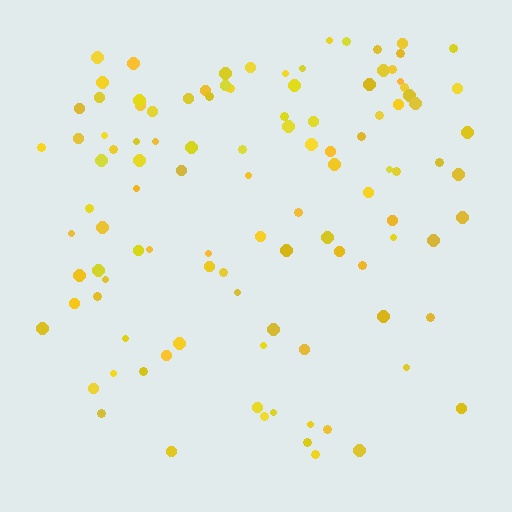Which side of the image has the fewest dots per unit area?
The bottom.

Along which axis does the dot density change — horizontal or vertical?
Vertical.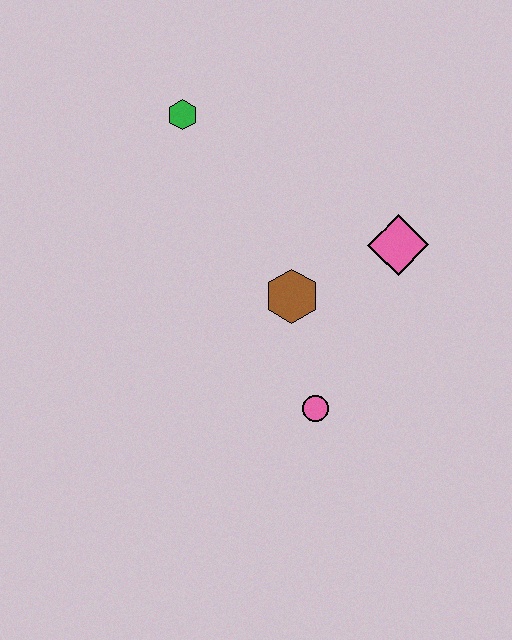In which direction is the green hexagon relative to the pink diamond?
The green hexagon is to the left of the pink diamond.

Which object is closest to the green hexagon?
The brown hexagon is closest to the green hexagon.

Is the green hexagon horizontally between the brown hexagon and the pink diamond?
No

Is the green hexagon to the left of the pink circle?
Yes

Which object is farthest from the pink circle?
The green hexagon is farthest from the pink circle.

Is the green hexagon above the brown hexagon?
Yes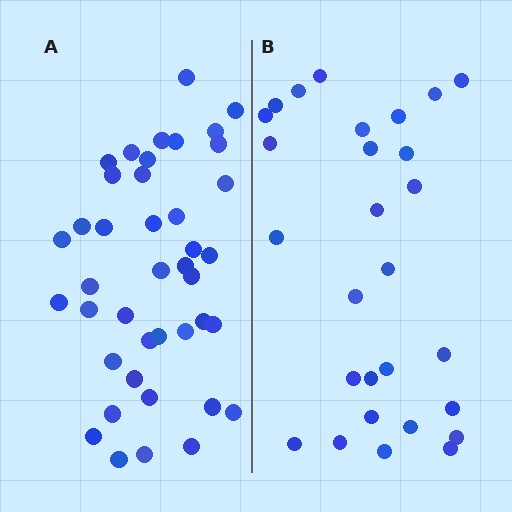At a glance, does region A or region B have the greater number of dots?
Region A (the left region) has more dots.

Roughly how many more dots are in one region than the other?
Region A has approximately 15 more dots than region B.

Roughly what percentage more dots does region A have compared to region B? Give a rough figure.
About 45% more.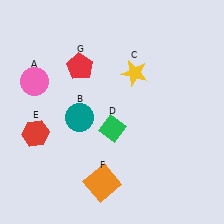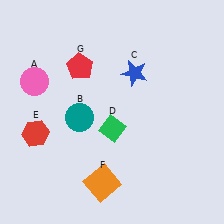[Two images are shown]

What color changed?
The star (C) changed from yellow in Image 1 to blue in Image 2.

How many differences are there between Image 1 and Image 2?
There is 1 difference between the two images.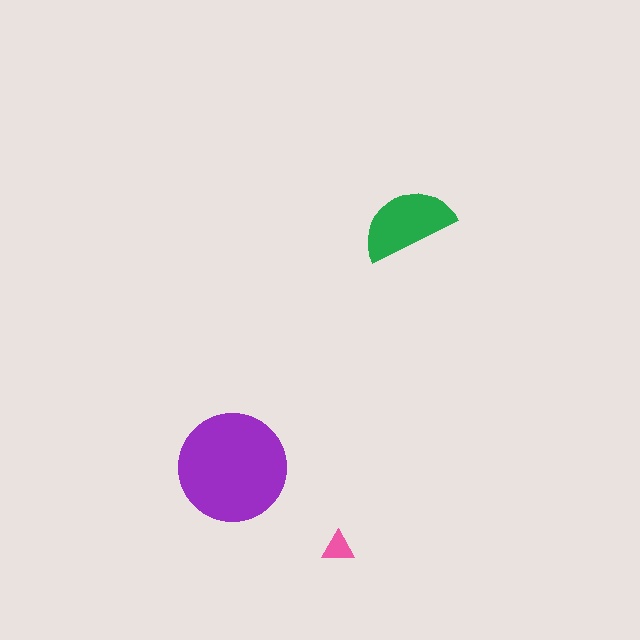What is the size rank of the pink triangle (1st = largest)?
3rd.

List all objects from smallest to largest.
The pink triangle, the green semicircle, the purple circle.